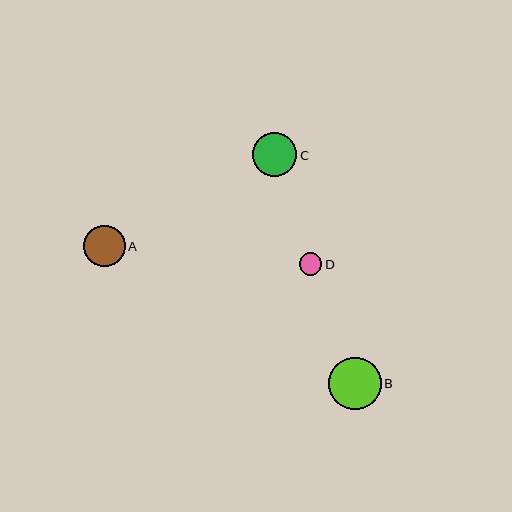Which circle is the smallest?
Circle D is the smallest with a size of approximately 22 pixels.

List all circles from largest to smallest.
From largest to smallest: B, C, A, D.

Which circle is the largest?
Circle B is the largest with a size of approximately 53 pixels.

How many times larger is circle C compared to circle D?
Circle C is approximately 2.0 times the size of circle D.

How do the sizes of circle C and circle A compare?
Circle C and circle A are approximately the same size.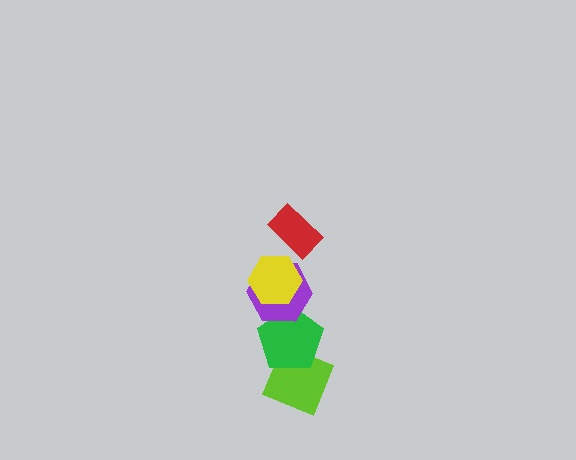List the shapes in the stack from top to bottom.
From top to bottom: the red rectangle, the yellow hexagon, the purple hexagon, the green pentagon, the lime diamond.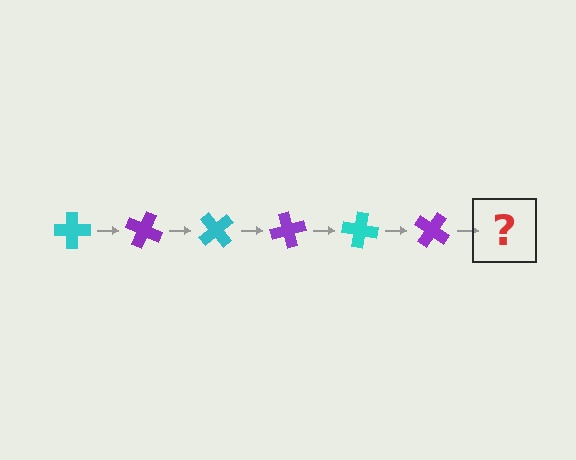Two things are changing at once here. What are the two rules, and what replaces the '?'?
The two rules are that it rotates 25 degrees each step and the color cycles through cyan and purple. The '?' should be a cyan cross, rotated 150 degrees from the start.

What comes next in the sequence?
The next element should be a cyan cross, rotated 150 degrees from the start.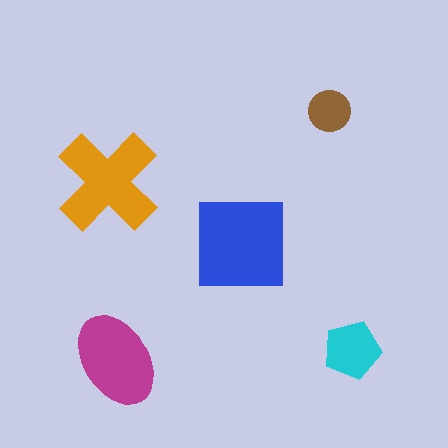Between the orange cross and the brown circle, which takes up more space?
The orange cross.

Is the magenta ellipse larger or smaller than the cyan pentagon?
Larger.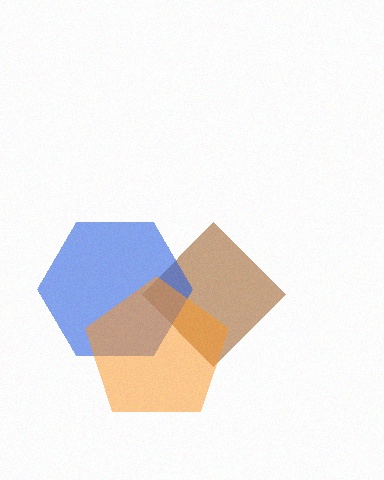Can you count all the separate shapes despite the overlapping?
Yes, there are 3 separate shapes.